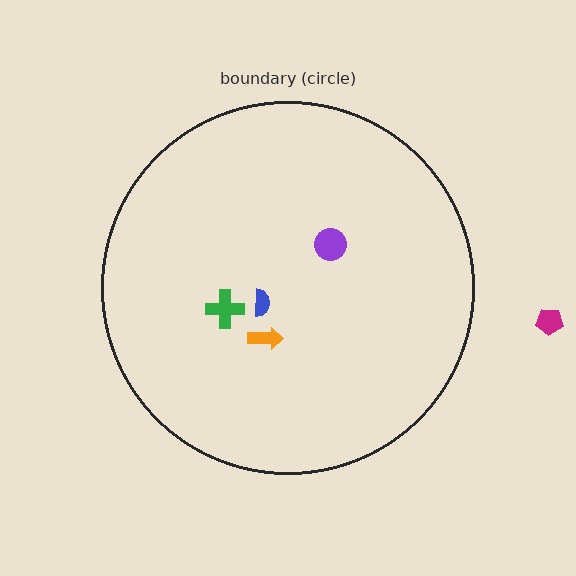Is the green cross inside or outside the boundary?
Inside.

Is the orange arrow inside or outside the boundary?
Inside.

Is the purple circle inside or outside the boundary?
Inside.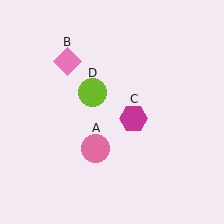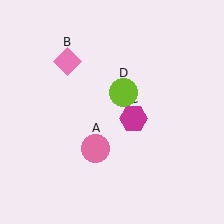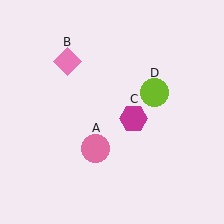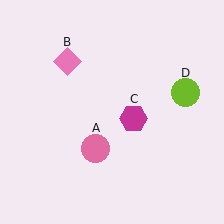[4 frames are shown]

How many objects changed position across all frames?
1 object changed position: lime circle (object D).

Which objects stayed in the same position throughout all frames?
Pink circle (object A) and pink diamond (object B) and magenta hexagon (object C) remained stationary.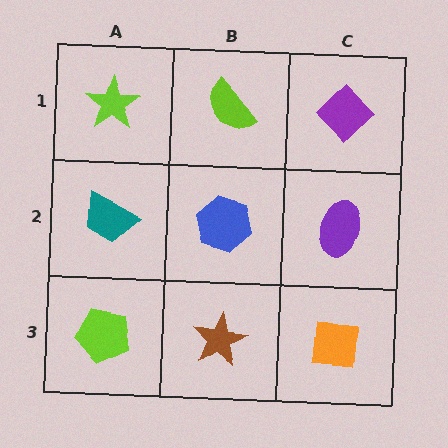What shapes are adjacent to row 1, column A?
A teal trapezoid (row 2, column A), a lime semicircle (row 1, column B).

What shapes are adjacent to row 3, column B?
A blue hexagon (row 2, column B), a lime pentagon (row 3, column A), an orange square (row 3, column C).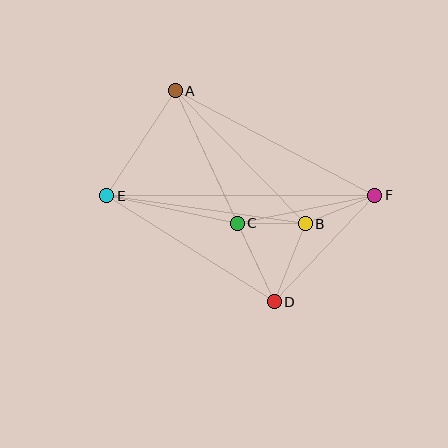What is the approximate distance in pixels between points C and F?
The distance between C and F is approximately 140 pixels.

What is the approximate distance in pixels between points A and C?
The distance between A and C is approximately 146 pixels.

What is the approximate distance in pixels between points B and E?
The distance between B and E is approximately 200 pixels.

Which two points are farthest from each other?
Points E and F are farthest from each other.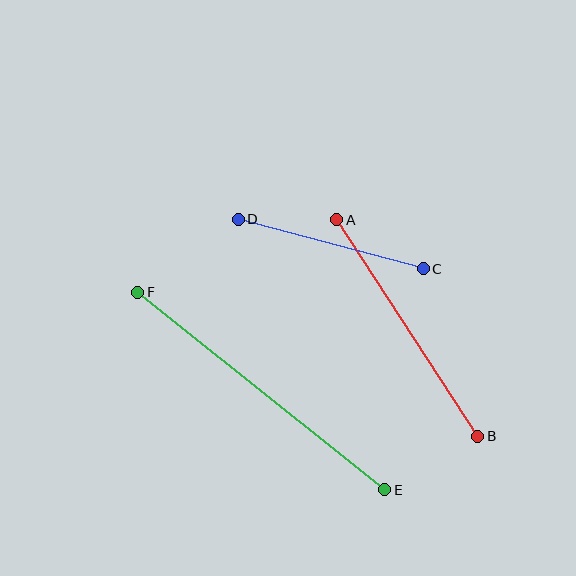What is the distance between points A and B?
The distance is approximately 258 pixels.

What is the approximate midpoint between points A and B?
The midpoint is at approximately (407, 328) pixels.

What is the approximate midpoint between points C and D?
The midpoint is at approximately (331, 244) pixels.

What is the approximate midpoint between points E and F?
The midpoint is at approximately (261, 391) pixels.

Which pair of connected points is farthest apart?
Points E and F are farthest apart.